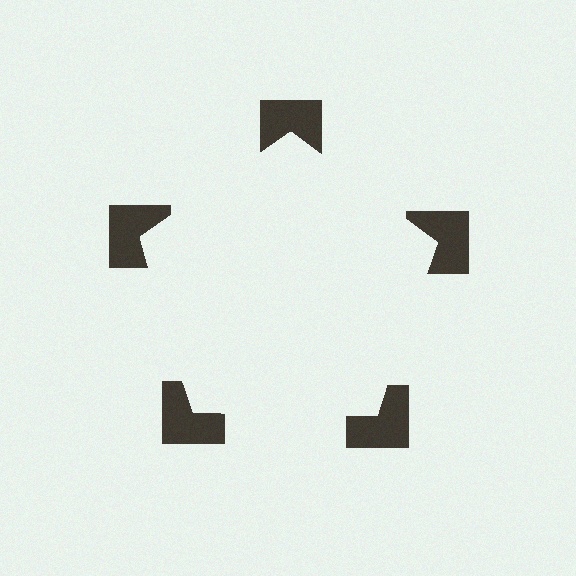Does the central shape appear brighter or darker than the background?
It typically appears slightly brighter than the background, even though no actual brightness change is drawn.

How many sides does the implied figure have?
5 sides.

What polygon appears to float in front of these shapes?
An illusory pentagon — its edges are inferred from the aligned wedge cuts in the notched squares, not physically drawn.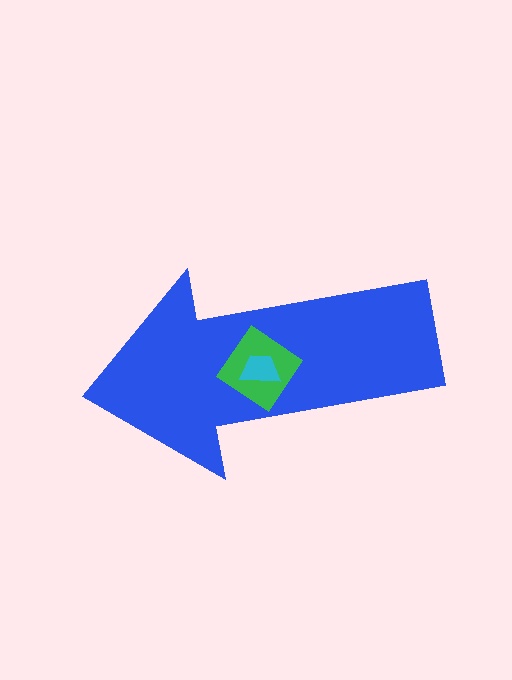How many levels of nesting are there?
3.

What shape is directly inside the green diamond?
The cyan trapezoid.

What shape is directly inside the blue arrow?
The green diamond.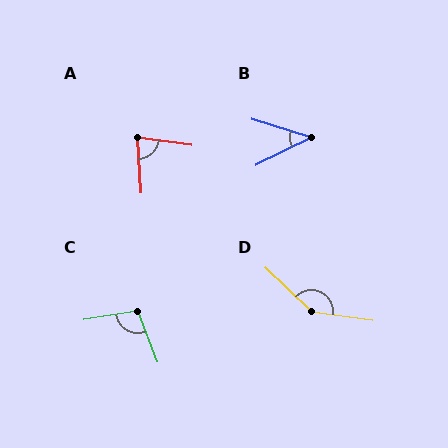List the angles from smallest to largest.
B (44°), A (79°), C (102°), D (144°).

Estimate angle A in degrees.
Approximately 79 degrees.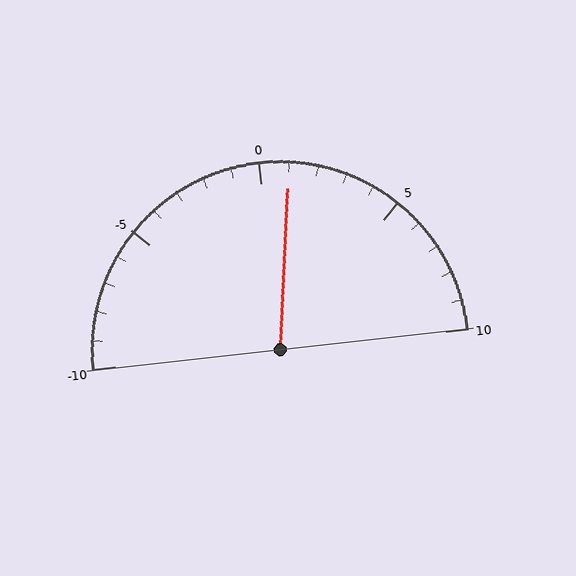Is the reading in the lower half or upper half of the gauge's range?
The reading is in the upper half of the range (-10 to 10).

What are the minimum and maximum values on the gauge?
The gauge ranges from -10 to 10.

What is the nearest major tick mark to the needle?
The nearest major tick mark is 0.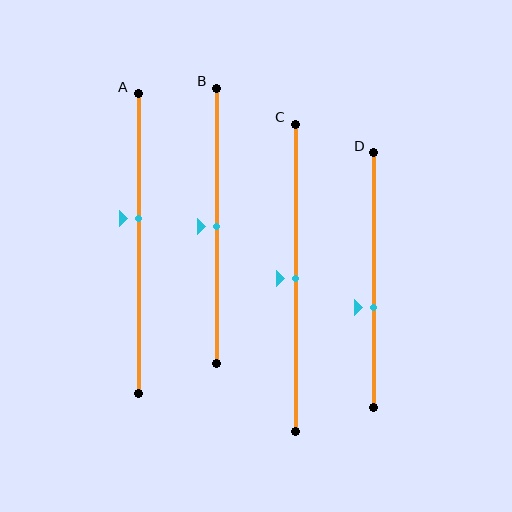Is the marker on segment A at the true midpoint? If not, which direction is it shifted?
No, the marker on segment A is shifted upward by about 8% of the segment length.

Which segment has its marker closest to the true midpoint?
Segment B has its marker closest to the true midpoint.